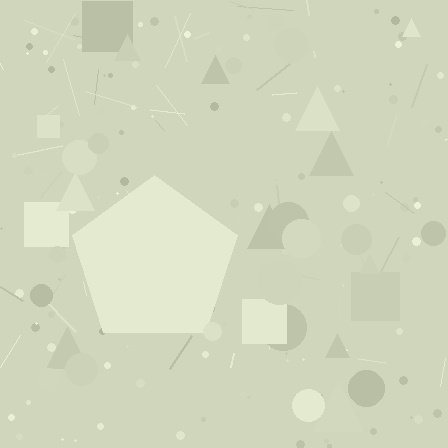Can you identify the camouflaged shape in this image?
The camouflaged shape is a pentagon.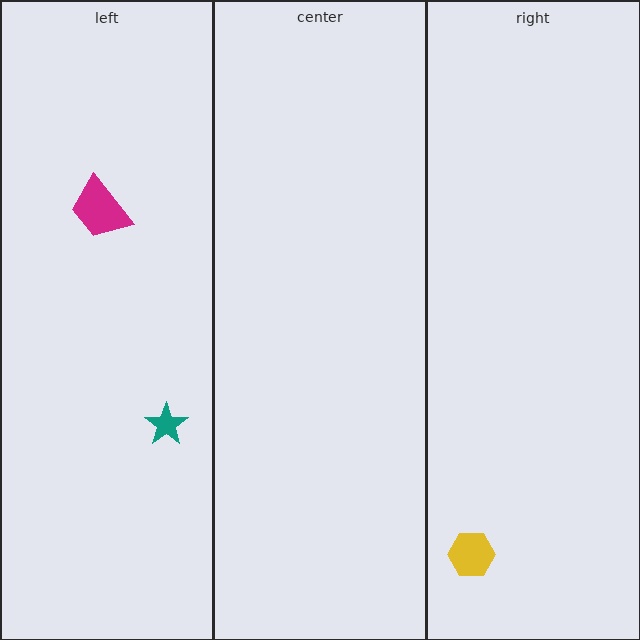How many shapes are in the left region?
2.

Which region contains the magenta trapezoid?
The left region.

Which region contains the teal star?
The left region.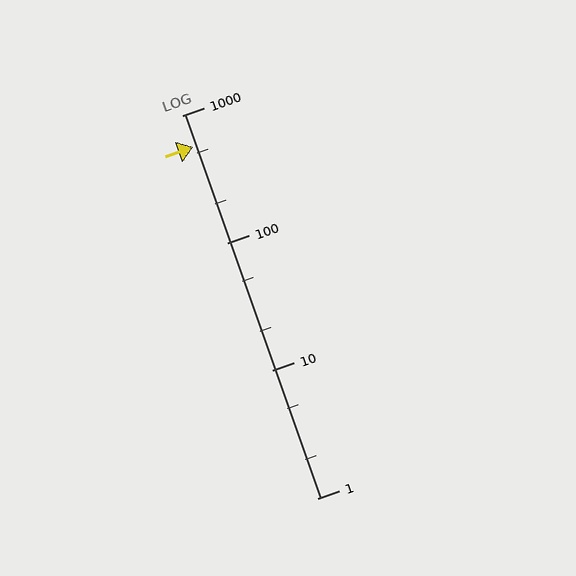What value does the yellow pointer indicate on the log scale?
The pointer indicates approximately 570.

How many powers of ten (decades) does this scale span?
The scale spans 3 decades, from 1 to 1000.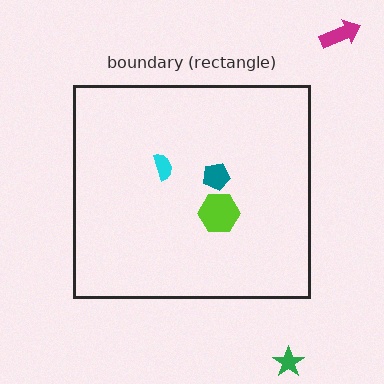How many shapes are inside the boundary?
3 inside, 2 outside.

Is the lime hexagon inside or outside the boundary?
Inside.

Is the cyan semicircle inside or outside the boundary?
Inside.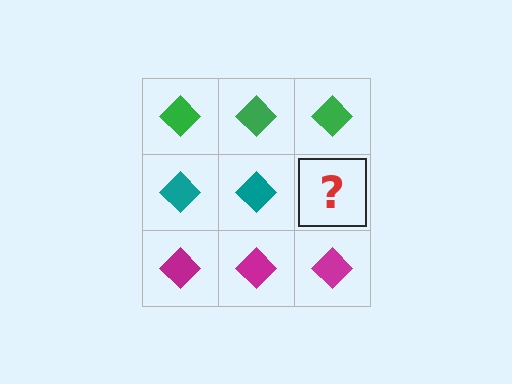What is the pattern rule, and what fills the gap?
The rule is that each row has a consistent color. The gap should be filled with a teal diamond.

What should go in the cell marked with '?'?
The missing cell should contain a teal diamond.